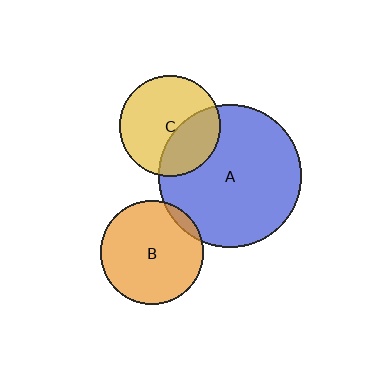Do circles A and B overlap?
Yes.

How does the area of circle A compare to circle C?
Approximately 2.0 times.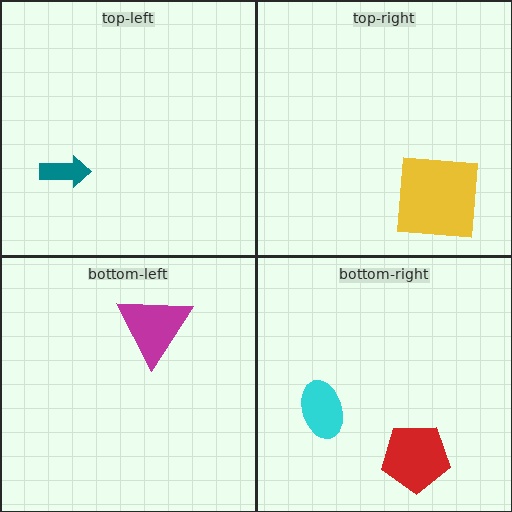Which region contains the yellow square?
The top-right region.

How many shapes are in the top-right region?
1.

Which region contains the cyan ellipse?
The bottom-right region.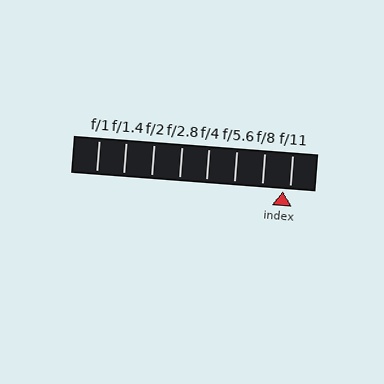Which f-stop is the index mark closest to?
The index mark is closest to f/11.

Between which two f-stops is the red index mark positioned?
The index mark is between f/8 and f/11.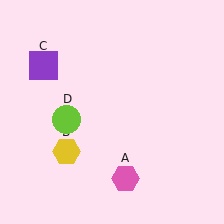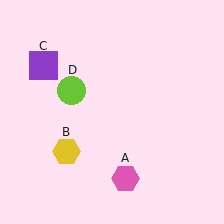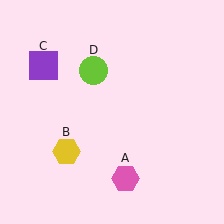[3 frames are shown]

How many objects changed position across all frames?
1 object changed position: lime circle (object D).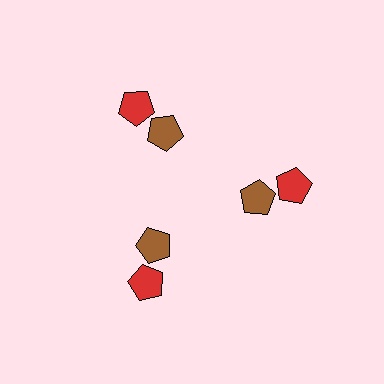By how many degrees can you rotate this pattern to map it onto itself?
The pattern maps onto itself every 120 degrees of rotation.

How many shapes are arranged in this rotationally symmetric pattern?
There are 6 shapes, arranged in 3 groups of 2.